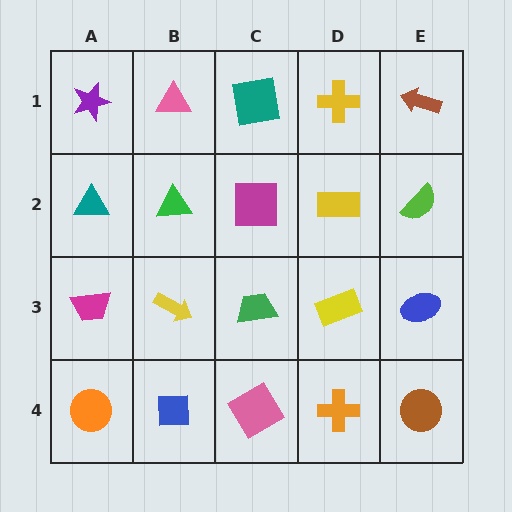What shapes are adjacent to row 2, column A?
A purple star (row 1, column A), a magenta trapezoid (row 3, column A), a green triangle (row 2, column B).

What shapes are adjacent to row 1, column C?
A magenta square (row 2, column C), a pink triangle (row 1, column B), a yellow cross (row 1, column D).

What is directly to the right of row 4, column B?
A pink diamond.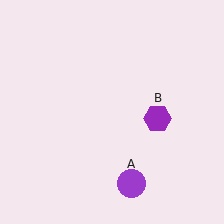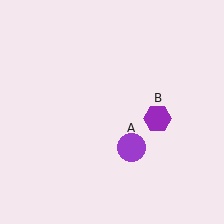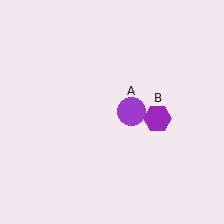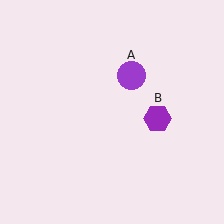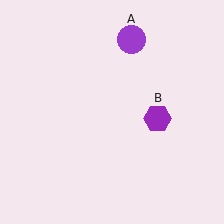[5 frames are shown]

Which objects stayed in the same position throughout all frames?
Purple hexagon (object B) remained stationary.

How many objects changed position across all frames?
1 object changed position: purple circle (object A).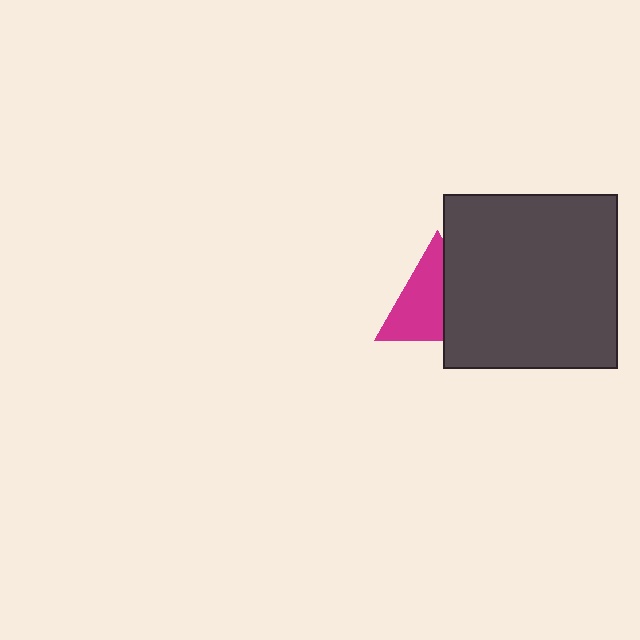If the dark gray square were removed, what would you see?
You would see the complete magenta triangle.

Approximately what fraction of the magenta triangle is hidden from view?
Roughly 41% of the magenta triangle is hidden behind the dark gray square.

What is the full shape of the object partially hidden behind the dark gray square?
The partially hidden object is a magenta triangle.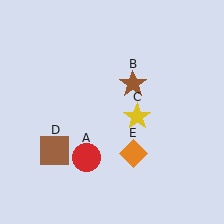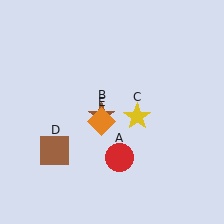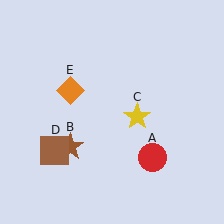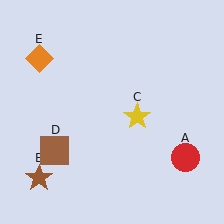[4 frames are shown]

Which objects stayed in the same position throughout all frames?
Yellow star (object C) and brown square (object D) remained stationary.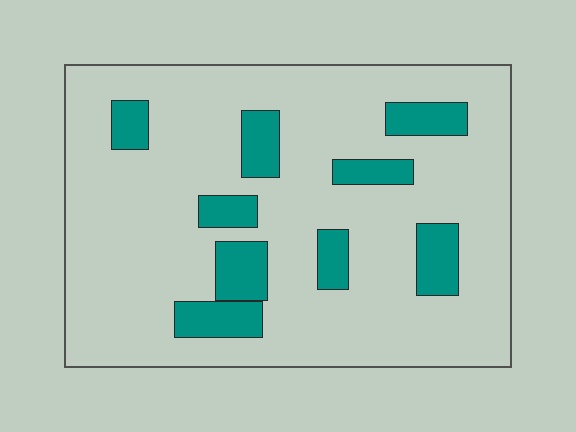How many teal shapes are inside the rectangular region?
9.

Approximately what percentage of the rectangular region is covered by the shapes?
Approximately 15%.